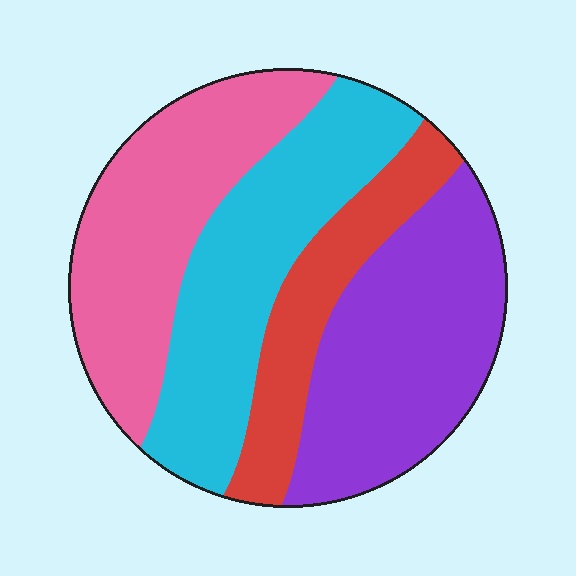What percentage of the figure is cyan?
Cyan takes up about one quarter (1/4) of the figure.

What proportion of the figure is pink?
Pink takes up between a quarter and a half of the figure.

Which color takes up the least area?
Red, at roughly 15%.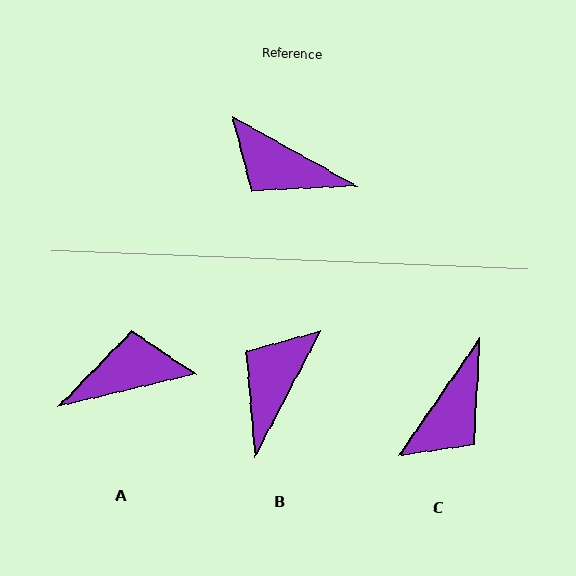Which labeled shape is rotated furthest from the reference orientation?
A, about 138 degrees away.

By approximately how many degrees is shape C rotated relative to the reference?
Approximately 84 degrees counter-clockwise.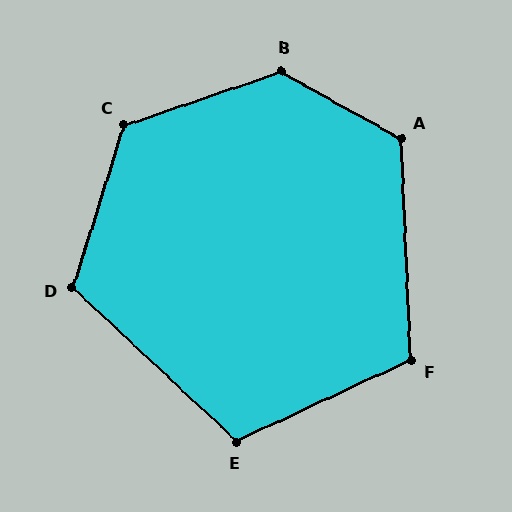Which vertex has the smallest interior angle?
E, at approximately 112 degrees.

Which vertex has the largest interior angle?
B, at approximately 132 degrees.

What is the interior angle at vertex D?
Approximately 116 degrees (obtuse).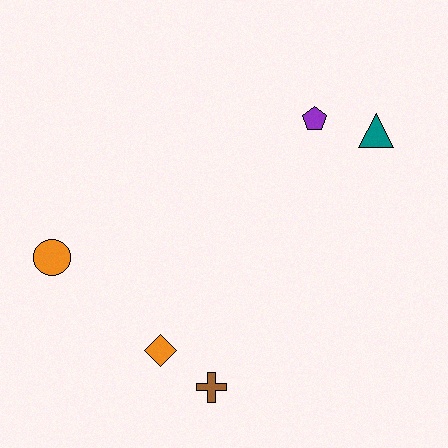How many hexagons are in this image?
There are no hexagons.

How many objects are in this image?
There are 5 objects.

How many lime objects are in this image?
There are no lime objects.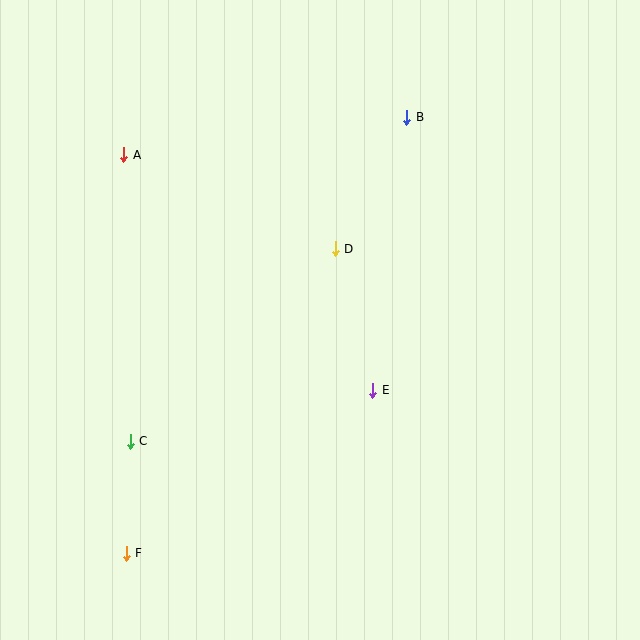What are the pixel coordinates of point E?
Point E is at (373, 390).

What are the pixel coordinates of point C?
Point C is at (130, 441).